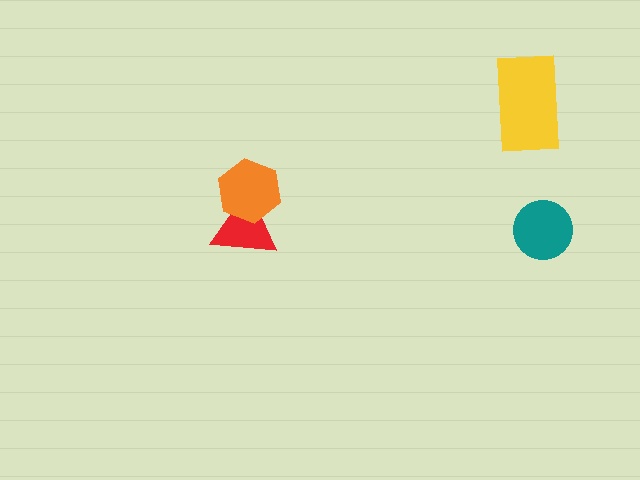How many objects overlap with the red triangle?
1 object overlaps with the red triangle.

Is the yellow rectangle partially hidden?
No, no other shape covers it.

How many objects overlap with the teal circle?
0 objects overlap with the teal circle.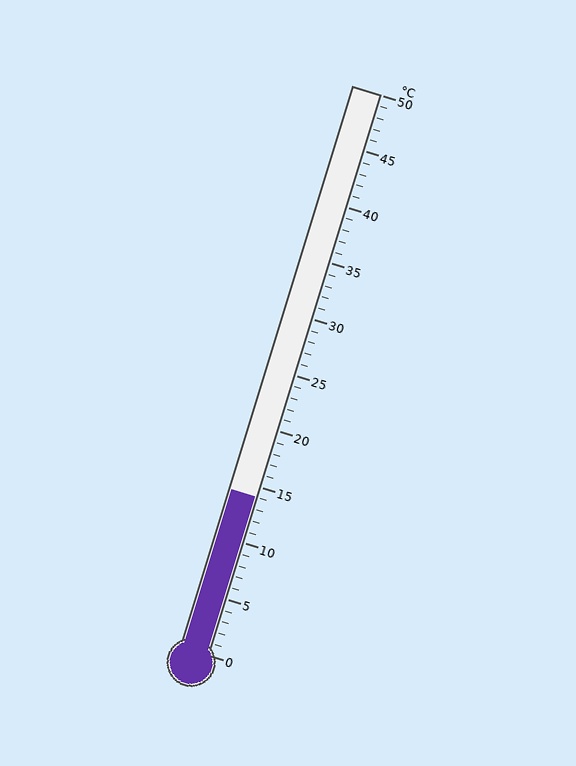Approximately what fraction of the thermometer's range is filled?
The thermometer is filled to approximately 30% of its range.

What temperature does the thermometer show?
The thermometer shows approximately 14°C.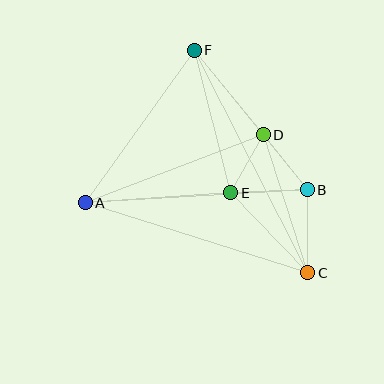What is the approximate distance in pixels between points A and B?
The distance between A and B is approximately 223 pixels.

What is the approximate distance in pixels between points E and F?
The distance between E and F is approximately 147 pixels.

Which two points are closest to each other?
Points D and E are closest to each other.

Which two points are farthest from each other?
Points C and F are farthest from each other.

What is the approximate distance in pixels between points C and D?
The distance between C and D is approximately 145 pixels.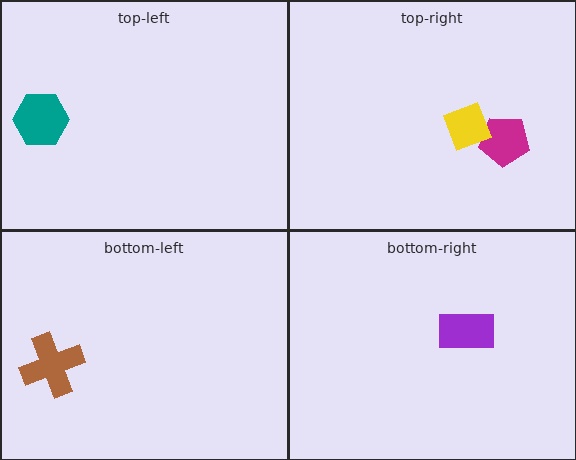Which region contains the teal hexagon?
The top-left region.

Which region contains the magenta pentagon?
The top-right region.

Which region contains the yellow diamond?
The top-right region.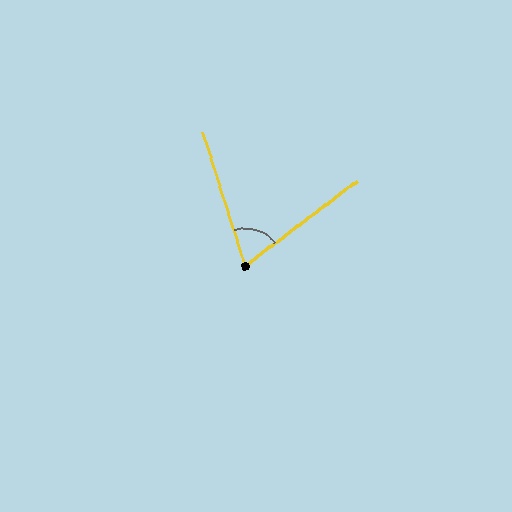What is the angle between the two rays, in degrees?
Approximately 71 degrees.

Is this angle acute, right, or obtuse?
It is acute.